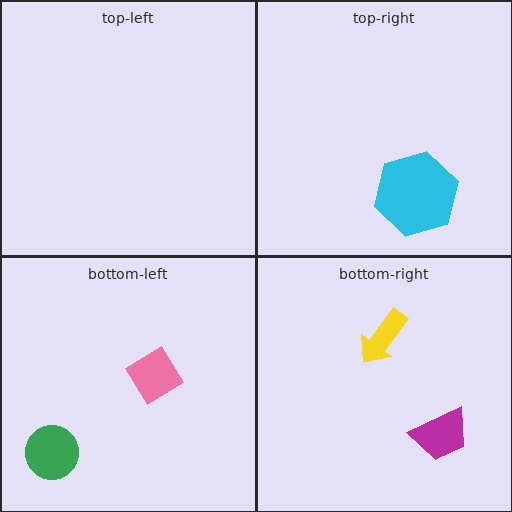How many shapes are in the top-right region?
1.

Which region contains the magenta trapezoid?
The bottom-right region.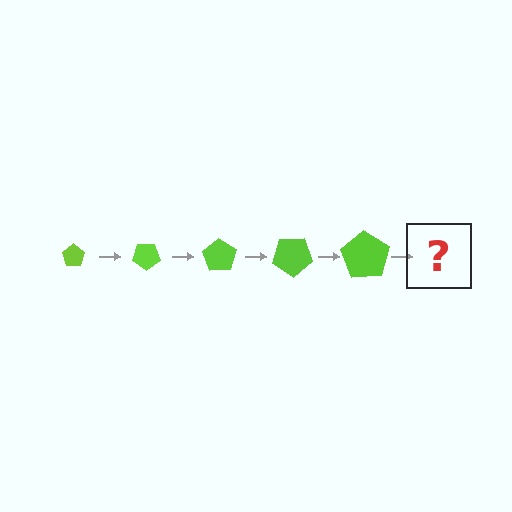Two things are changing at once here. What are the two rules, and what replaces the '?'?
The two rules are that the pentagon grows larger each step and it rotates 35 degrees each step. The '?' should be a pentagon, larger than the previous one and rotated 175 degrees from the start.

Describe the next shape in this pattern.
It should be a pentagon, larger than the previous one and rotated 175 degrees from the start.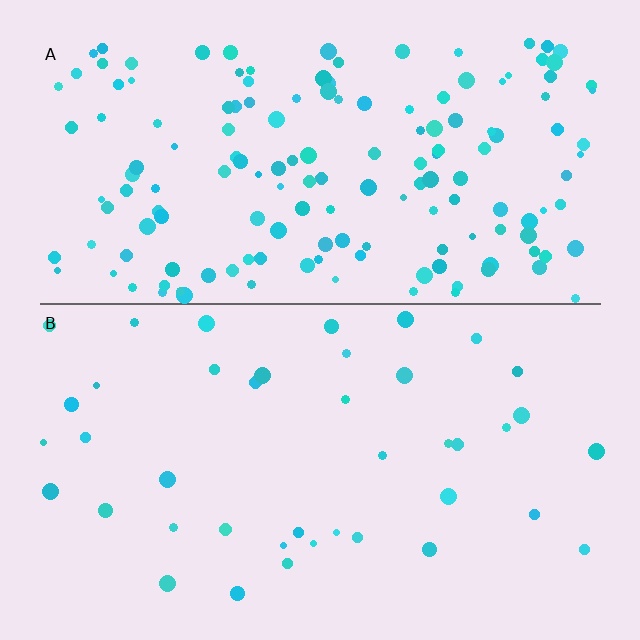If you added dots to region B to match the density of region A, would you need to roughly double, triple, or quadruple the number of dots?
Approximately quadruple.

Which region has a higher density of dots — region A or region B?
A (the top).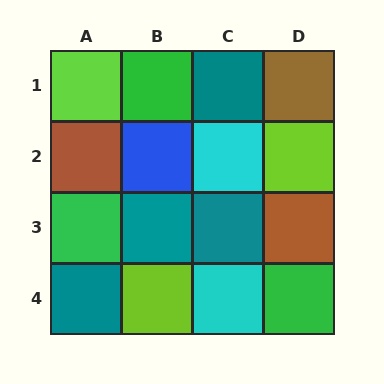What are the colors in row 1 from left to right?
Lime, green, teal, brown.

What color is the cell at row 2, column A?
Brown.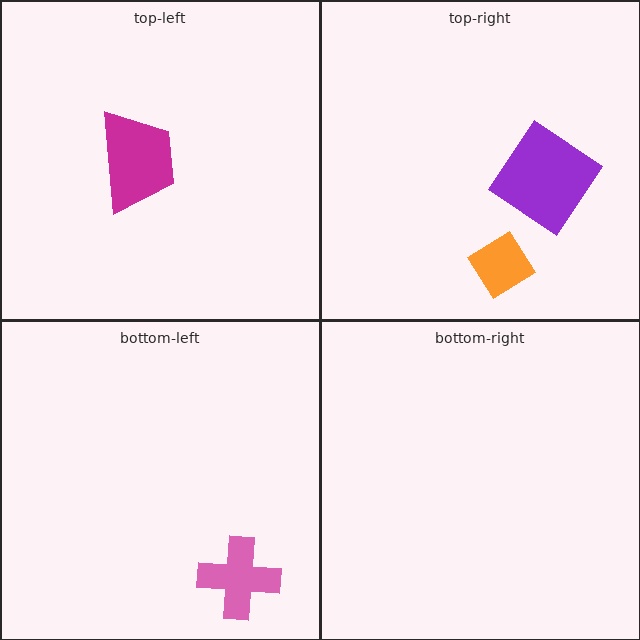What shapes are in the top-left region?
The magenta trapezoid.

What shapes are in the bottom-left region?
The pink cross.